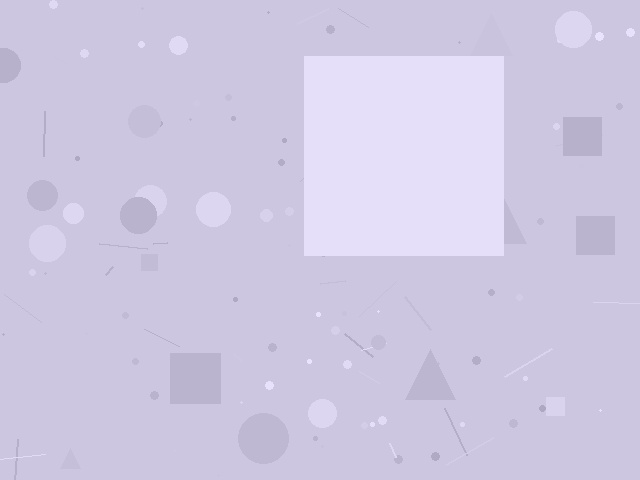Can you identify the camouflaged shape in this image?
The camouflaged shape is a square.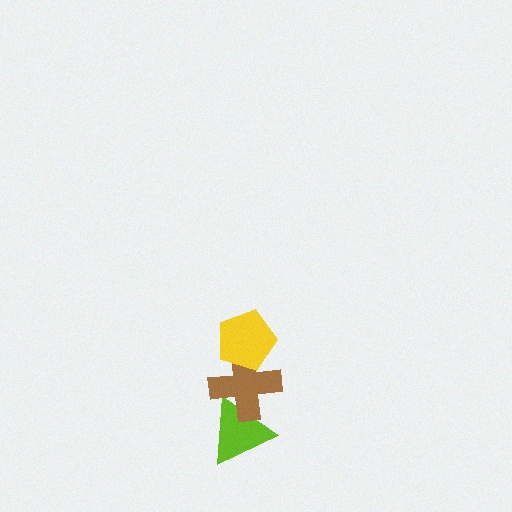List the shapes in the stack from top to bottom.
From top to bottom: the yellow pentagon, the brown cross, the lime triangle.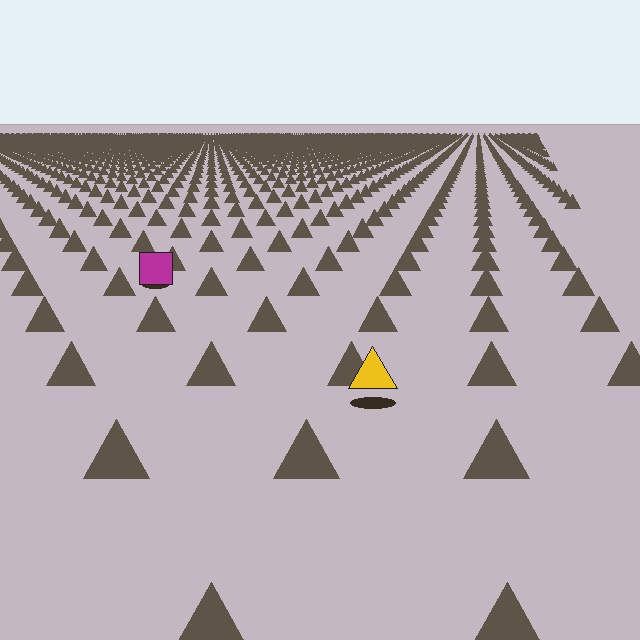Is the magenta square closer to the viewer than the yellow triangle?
No. The yellow triangle is closer — you can tell from the texture gradient: the ground texture is coarser near it.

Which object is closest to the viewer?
The yellow triangle is closest. The texture marks near it are larger and more spread out.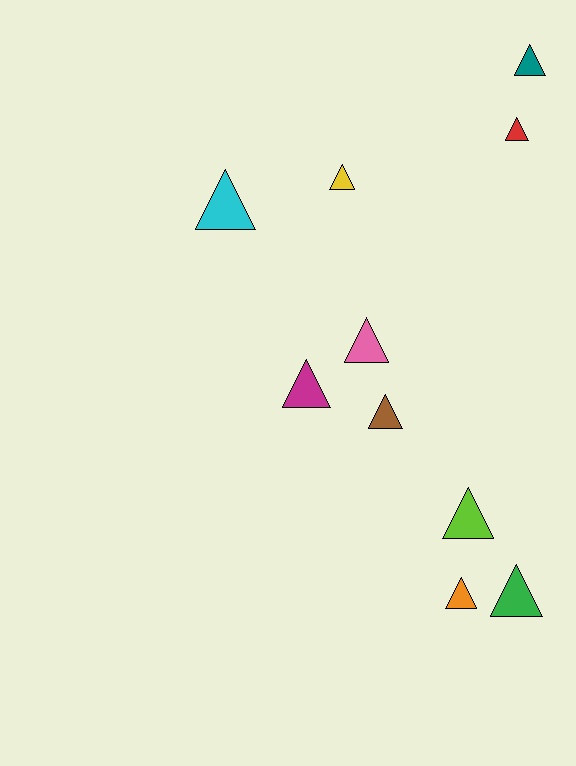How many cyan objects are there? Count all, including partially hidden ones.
There is 1 cyan object.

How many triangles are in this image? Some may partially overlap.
There are 10 triangles.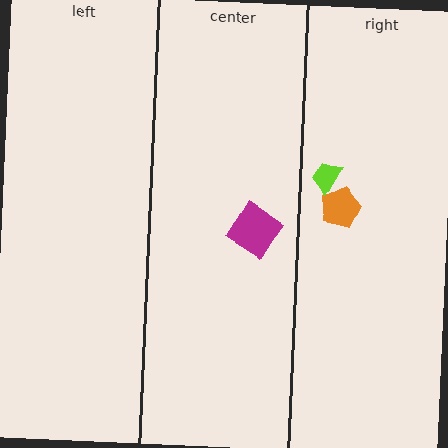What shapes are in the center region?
The magenta diamond.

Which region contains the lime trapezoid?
The right region.